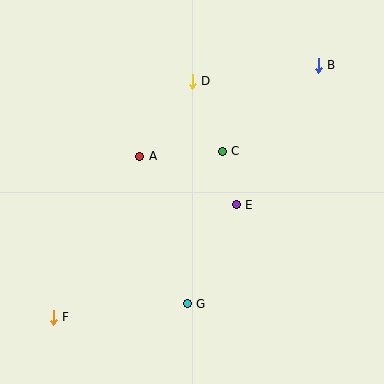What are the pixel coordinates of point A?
Point A is at (140, 156).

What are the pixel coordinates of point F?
Point F is at (53, 317).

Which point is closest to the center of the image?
Point E at (236, 205) is closest to the center.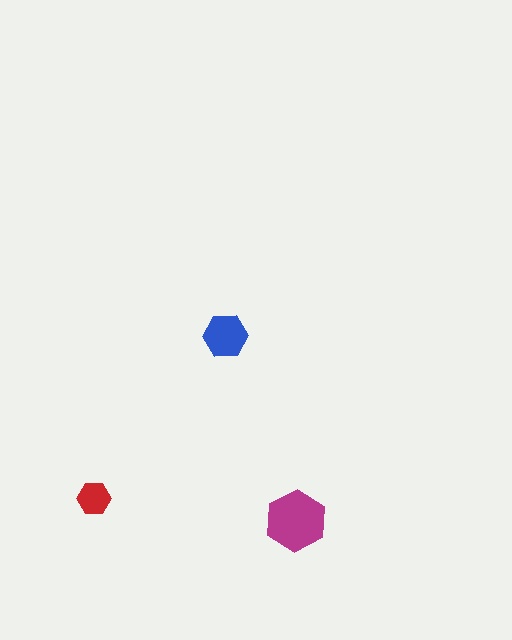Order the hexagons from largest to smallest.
the magenta one, the blue one, the red one.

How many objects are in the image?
There are 3 objects in the image.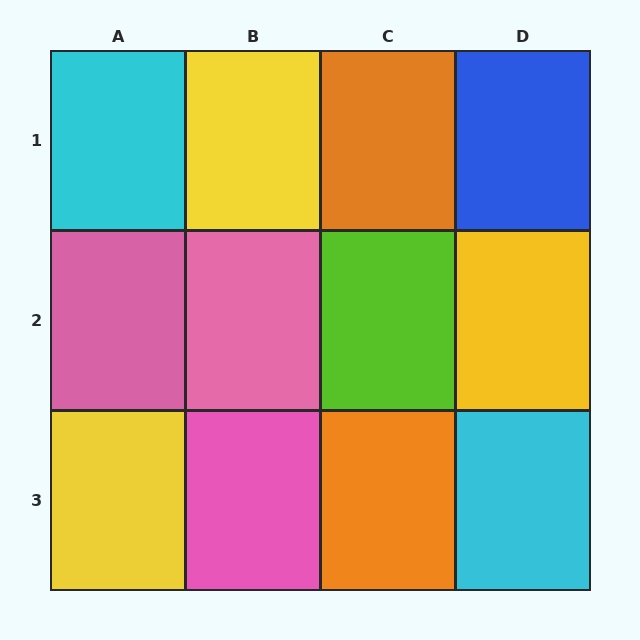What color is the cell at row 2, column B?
Pink.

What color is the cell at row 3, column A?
Yellow.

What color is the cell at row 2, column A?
Pink.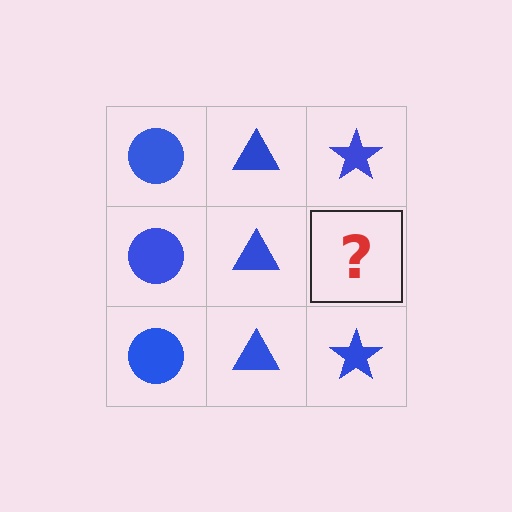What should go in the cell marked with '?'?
The missing cell should contain a blue star.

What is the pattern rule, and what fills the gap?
The rule is that each column has a consistent shape. The gap should be filled with a blue star.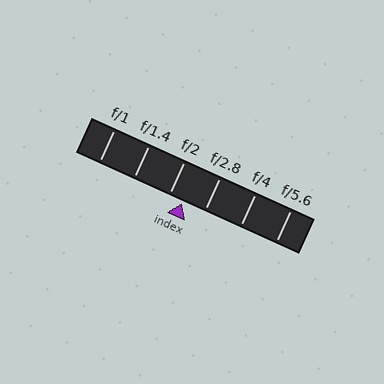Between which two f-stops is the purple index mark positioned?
The index mark is between f/2 and f/2.8.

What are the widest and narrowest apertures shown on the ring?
The widest aperture shown is f/1 and the narrowest is f/5.6.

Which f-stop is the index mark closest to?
The index mark is closest to f/2.